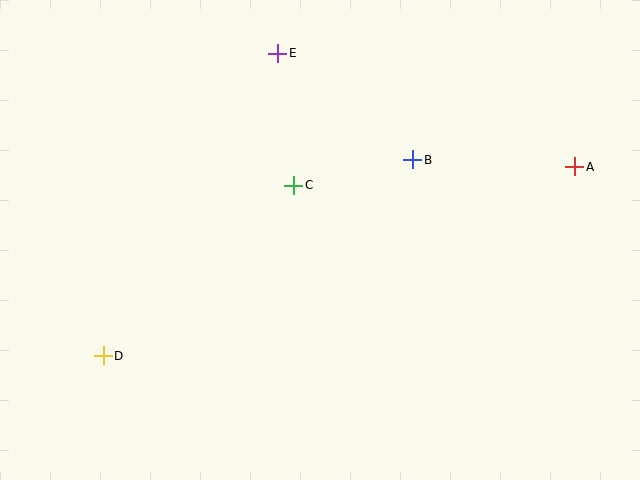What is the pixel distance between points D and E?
The distance between D and E is 349 pixels.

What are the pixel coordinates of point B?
Point B is at (412, 160).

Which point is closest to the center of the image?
Point C at (294, 185) is closest to the center.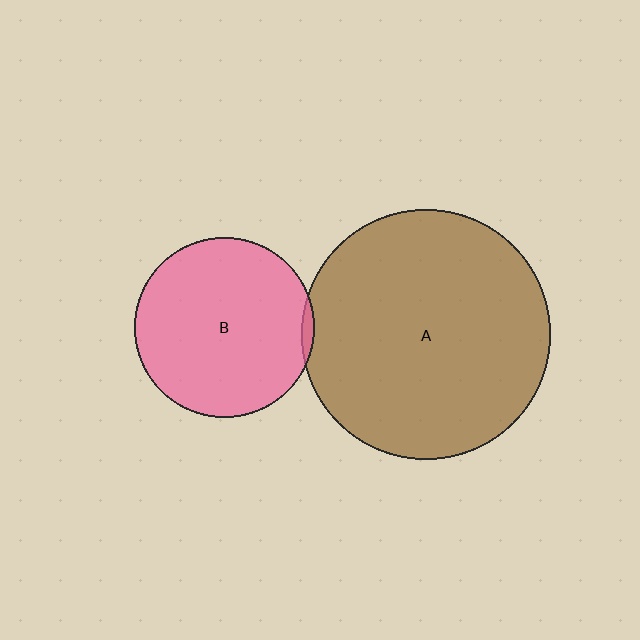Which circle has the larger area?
Circle A (brown).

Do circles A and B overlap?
Yes.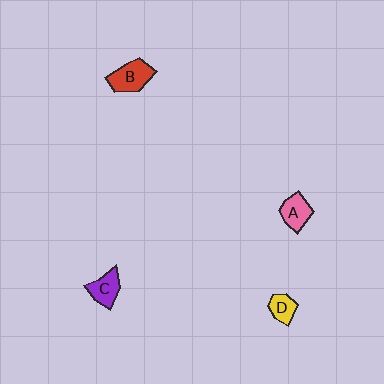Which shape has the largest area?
Shape B (red).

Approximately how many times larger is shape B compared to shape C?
Approximately 1.3 times.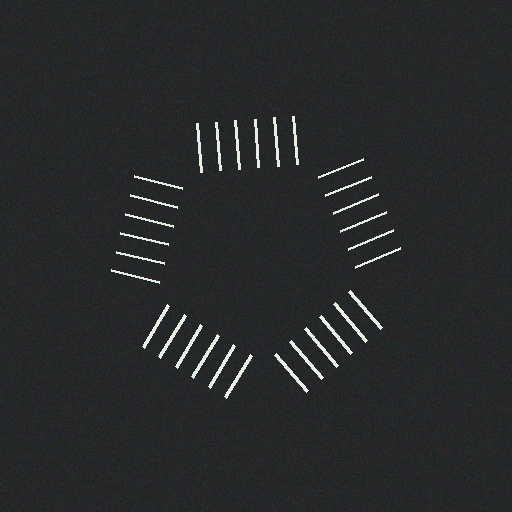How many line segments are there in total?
30 — 6 along each of the 5 edges.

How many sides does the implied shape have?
5 sides — the line-ends trace a pentagon.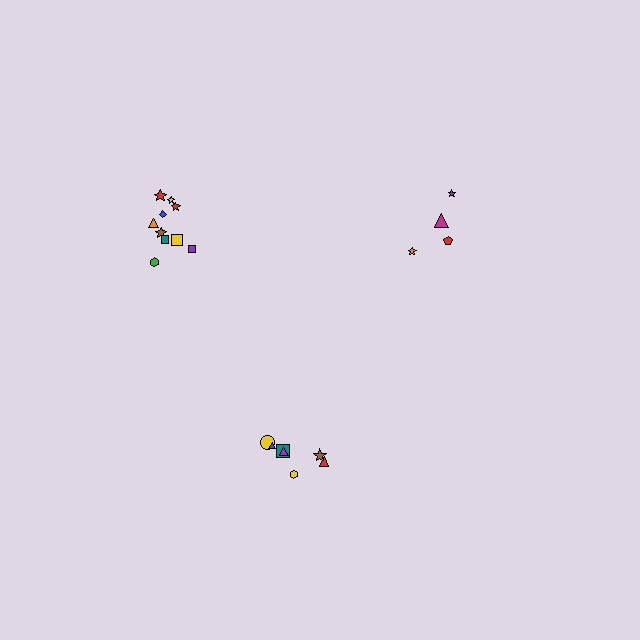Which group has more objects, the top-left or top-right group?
The top-left group.